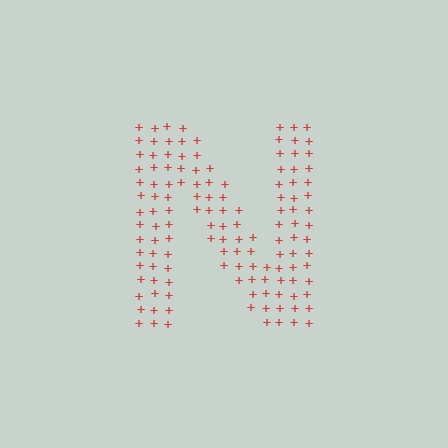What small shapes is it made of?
It is made of small plus signs.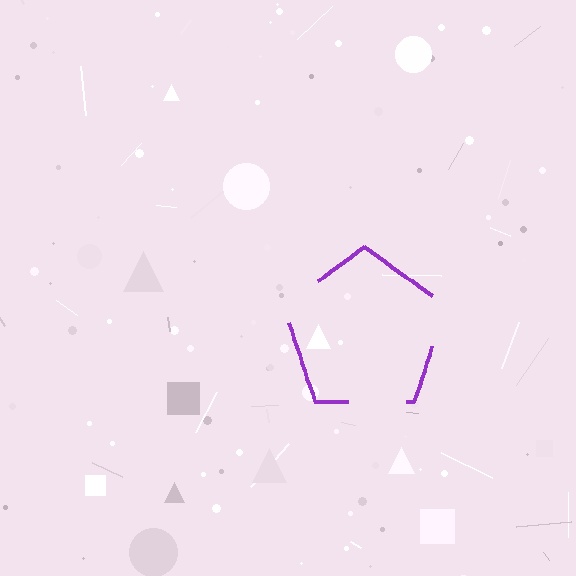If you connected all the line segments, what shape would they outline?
They would outline a pentagon.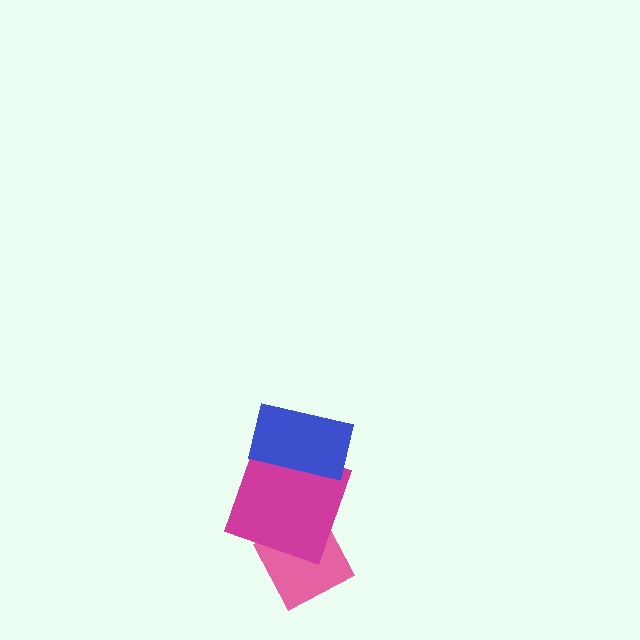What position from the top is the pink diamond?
The pink diamond is 3rd from the top.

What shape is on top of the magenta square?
The blue rectangle is on top of the magenta square.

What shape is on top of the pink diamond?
The magenta square is on top of the pink diamond.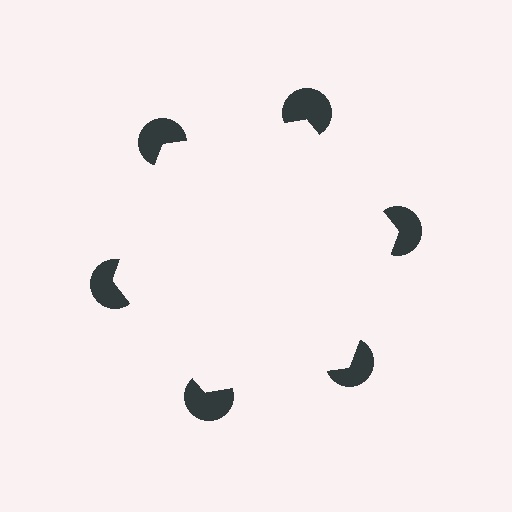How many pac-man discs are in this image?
There are 6 — one at each vertex of the illusory hexagon.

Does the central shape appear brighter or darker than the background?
It typically appears slightly brighter than the background, even though no actual brightness change is drawn.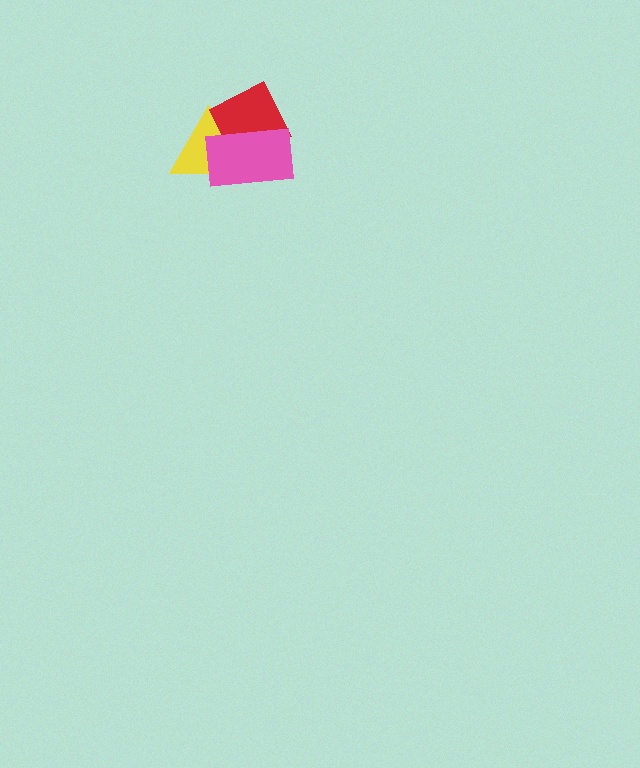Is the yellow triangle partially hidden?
Yes, it is partially covered by another shape.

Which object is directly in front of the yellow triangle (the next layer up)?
The red diamond is directly in front of the yellow triangle.